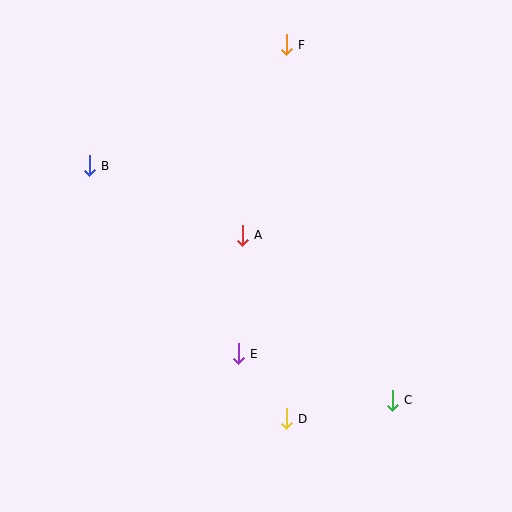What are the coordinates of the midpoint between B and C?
The midpoint between B and C is at (241, 283).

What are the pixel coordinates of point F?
Point F is at (286, 45).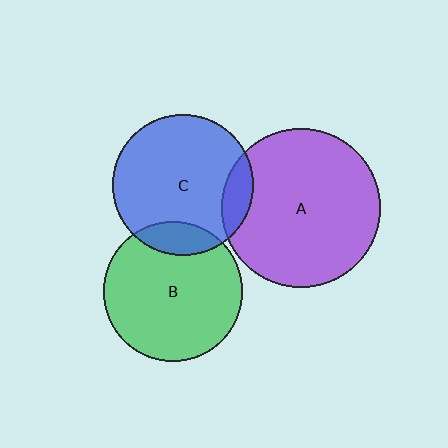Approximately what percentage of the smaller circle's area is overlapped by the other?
Approximately 15%.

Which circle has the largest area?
Circle A (purple).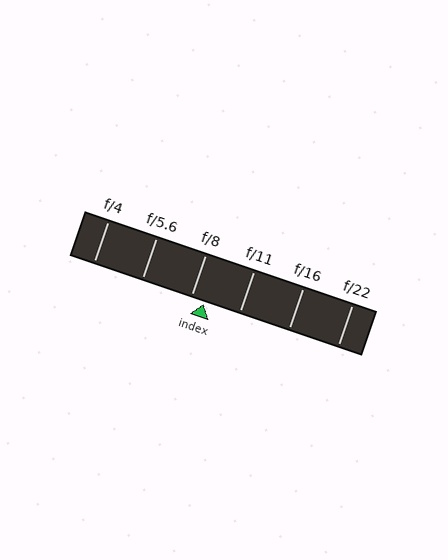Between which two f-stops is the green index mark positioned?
The index mark is between f/8 and f/11.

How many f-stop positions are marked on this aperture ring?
There are 6 f-stop positions marked.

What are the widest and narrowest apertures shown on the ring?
The widest aperture shown is f/4 and the narrowest is f/22.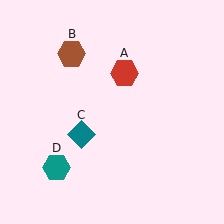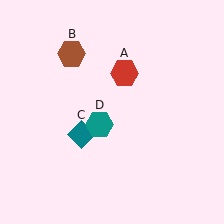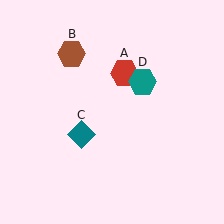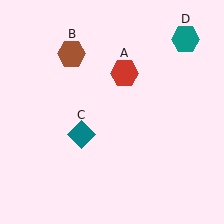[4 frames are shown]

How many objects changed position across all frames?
1 object changed position: teal hexagon (object D).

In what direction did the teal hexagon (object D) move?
The teal hexagon (object D) moved up and to the right.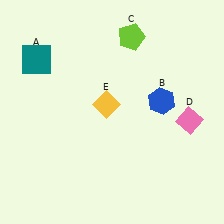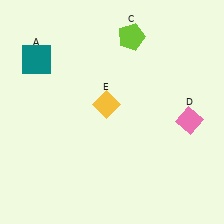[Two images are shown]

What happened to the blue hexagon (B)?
The blue hexagon (B) was removed in Image 2. It was in the top-right area of Image 1.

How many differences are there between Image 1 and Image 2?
There is 1 difference between the two images.